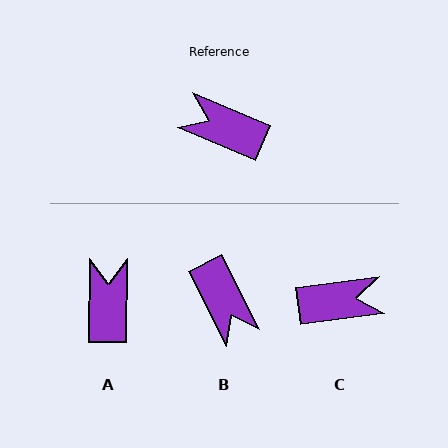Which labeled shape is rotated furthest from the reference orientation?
C, about 150 degrees away.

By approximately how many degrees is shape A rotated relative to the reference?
Approximately 68 degrees clockwise.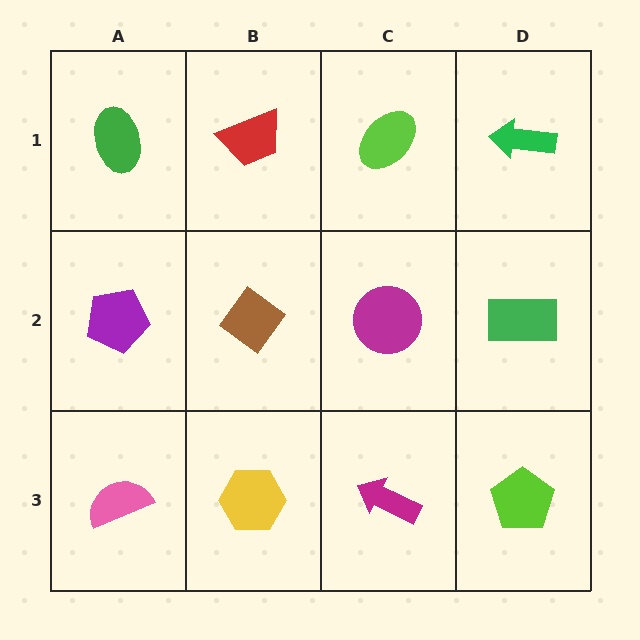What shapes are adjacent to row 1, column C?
A magenta circle (row 2, column C), a red trapezoid (row 1, column B), a green arrow (row 1, column D).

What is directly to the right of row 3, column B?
A magenta arrow.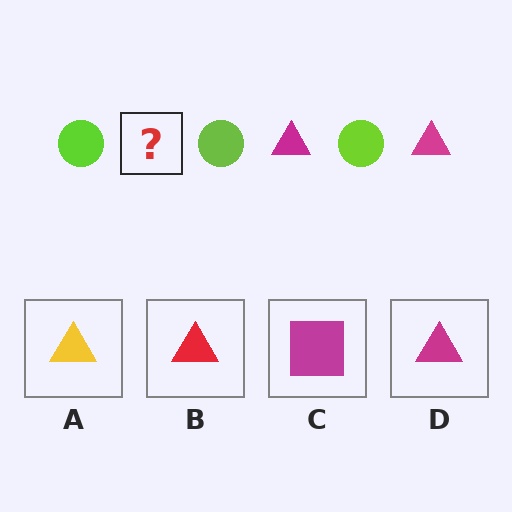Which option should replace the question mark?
Option D.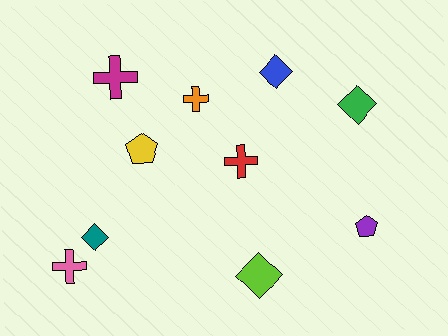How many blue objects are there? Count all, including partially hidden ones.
There is 1 blue object.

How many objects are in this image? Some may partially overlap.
There are 10 objects.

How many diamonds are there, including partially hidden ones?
There are 4 diamonds.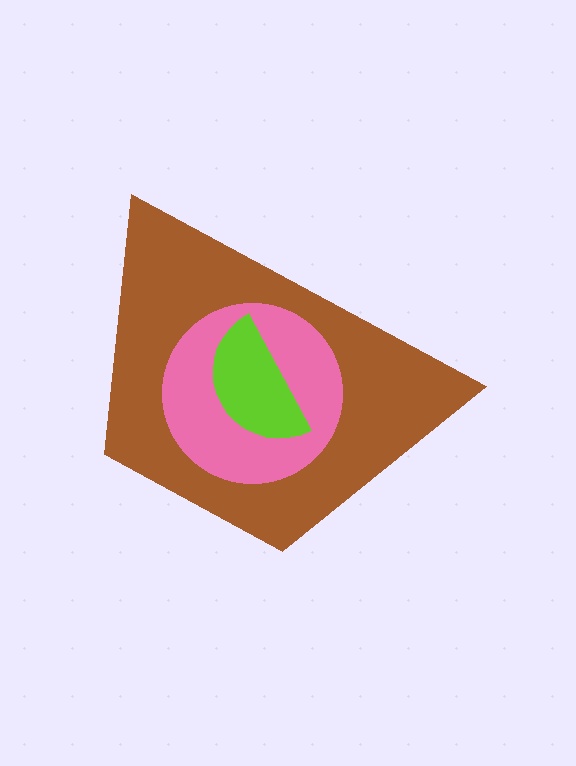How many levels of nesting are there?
3.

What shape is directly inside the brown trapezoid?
The pink circle.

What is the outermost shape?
The brown trapezoid.